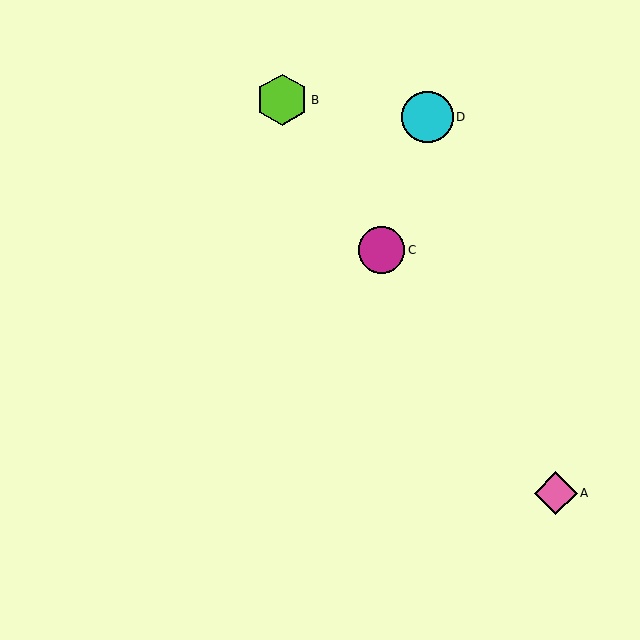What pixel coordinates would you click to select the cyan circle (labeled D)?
Click at (427, 117) to select the cyan circle D.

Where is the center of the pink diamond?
The center of the pink diamond is at (556, 493).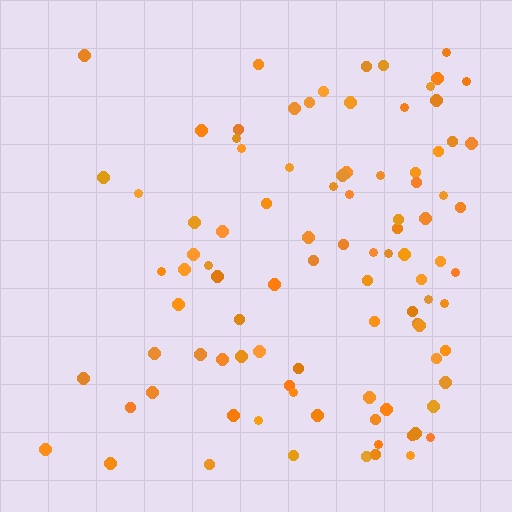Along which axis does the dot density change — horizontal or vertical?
Horizontal.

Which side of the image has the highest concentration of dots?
The right.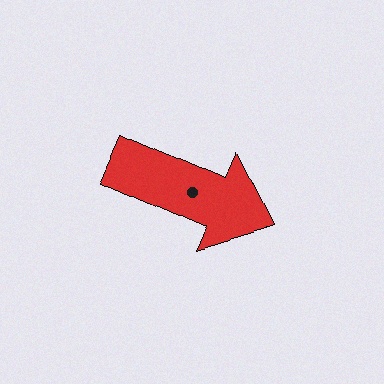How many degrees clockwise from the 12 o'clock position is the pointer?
Approximately 114 degrees.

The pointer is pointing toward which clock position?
Roughly 4 o'clock.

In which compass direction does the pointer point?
Southeast.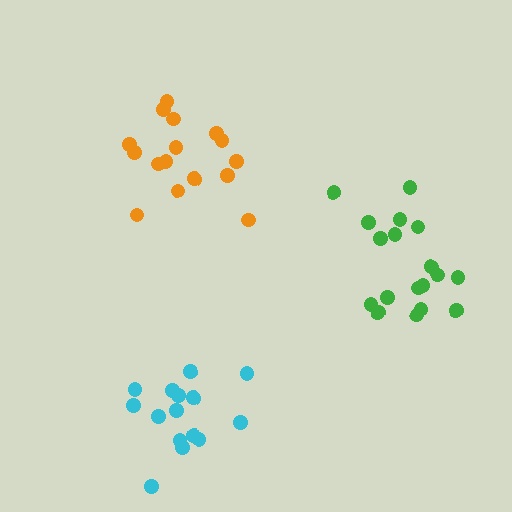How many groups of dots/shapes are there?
There are 3 groups.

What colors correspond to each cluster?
The clusters are colored: green, orange, cyan.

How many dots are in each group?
Group 1: 18 dots, Group 2: 16 dots, Group 3: 15 dots (49 total).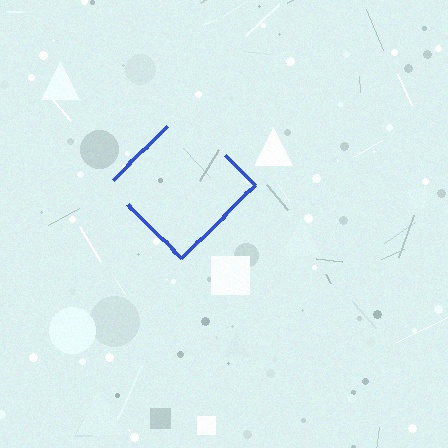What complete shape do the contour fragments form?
The contour fragments form a diamond.